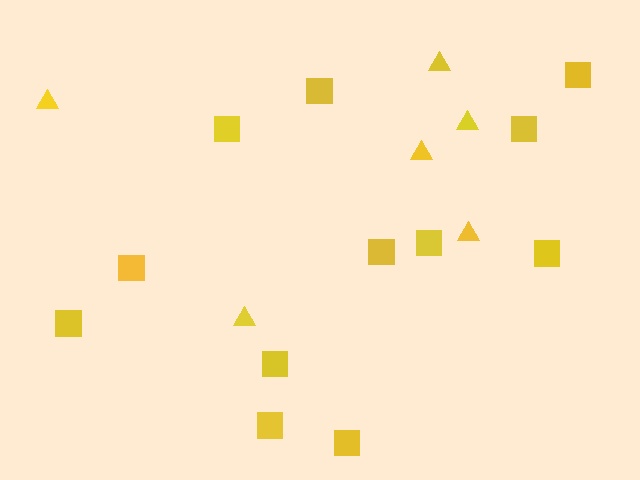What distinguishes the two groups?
There are 2 groups: one group of triangles (6) and one group of squares (12).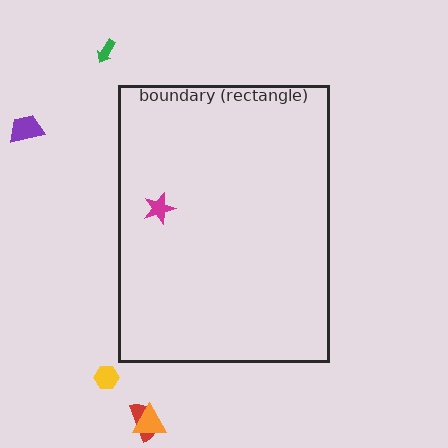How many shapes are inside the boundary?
1 inside, 5 outside.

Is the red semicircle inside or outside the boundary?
Outside.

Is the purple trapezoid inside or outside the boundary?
Outside.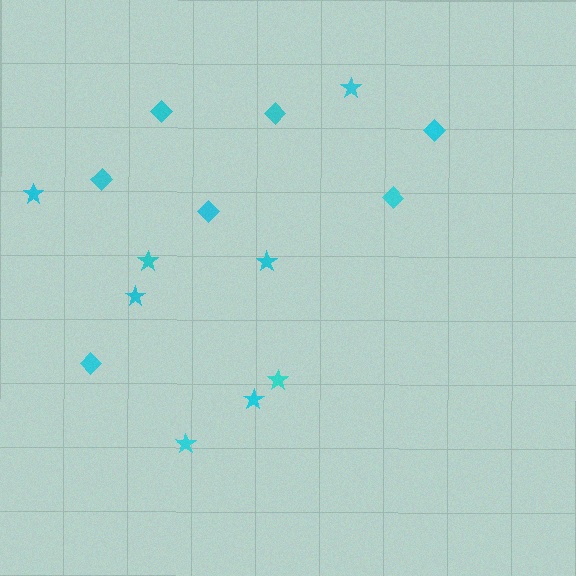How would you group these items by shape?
There are 2 groups: one group of diamonds (7) and one group of stars (8).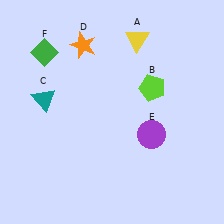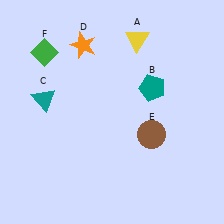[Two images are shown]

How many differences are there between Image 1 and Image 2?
There are 2 differences between the two images.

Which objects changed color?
B changed from lime to teal. E changed from purple to brown.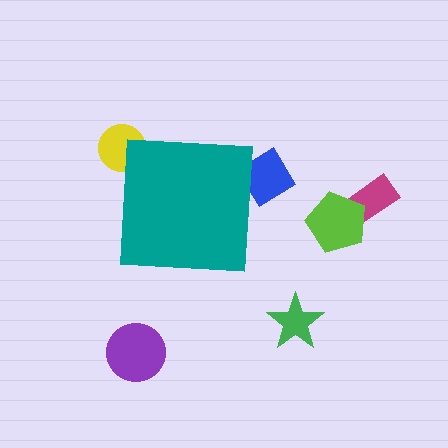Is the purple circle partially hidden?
No, the purple circle is fully visible.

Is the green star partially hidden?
No, the green star is fully visible.